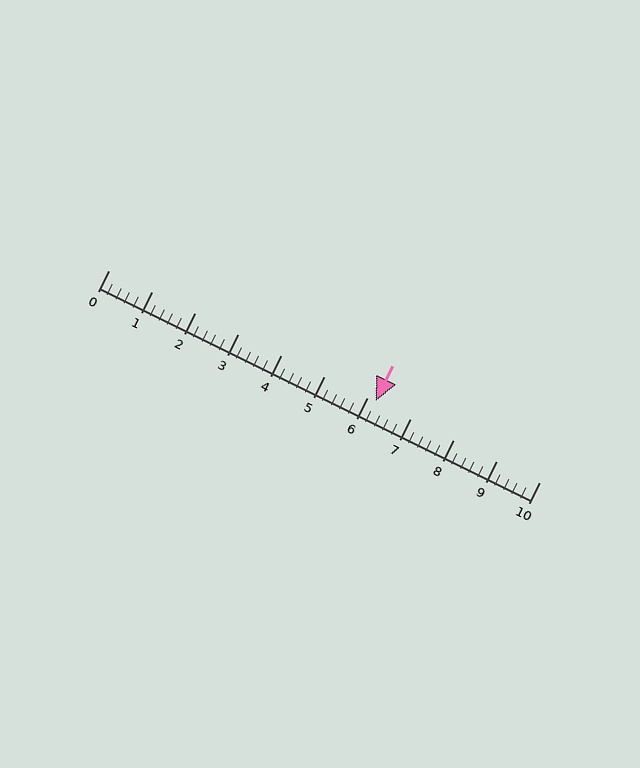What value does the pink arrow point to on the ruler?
The pink arrow points to approximately 6.2.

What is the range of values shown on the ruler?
The ruler shows values from 0 to 10.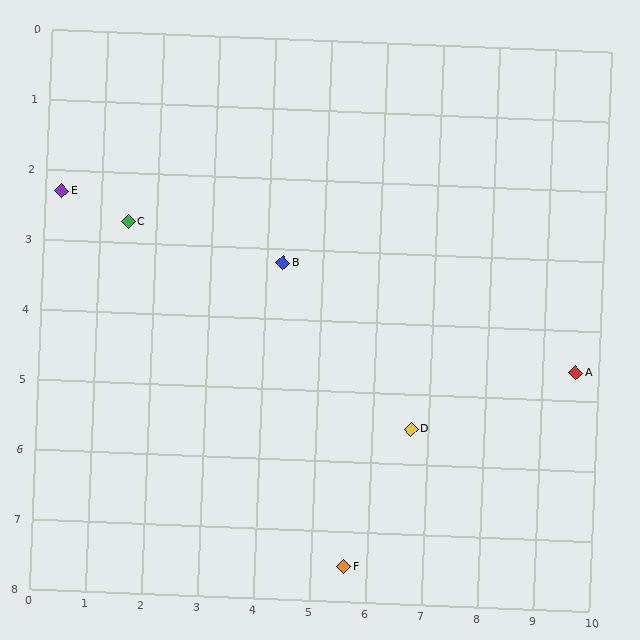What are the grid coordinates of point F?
Point F is at approximately (5.6, 7.5).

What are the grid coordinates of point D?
Point D is at approximately (6.7, 5.5).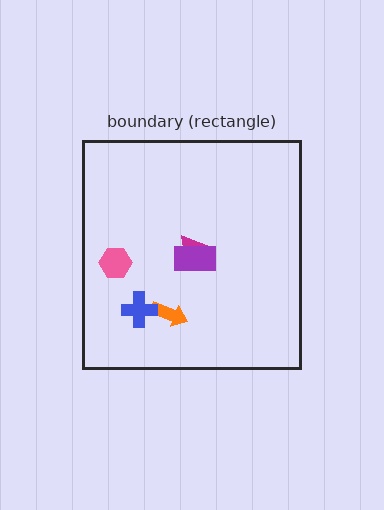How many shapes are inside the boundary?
5 inside, 0 outside.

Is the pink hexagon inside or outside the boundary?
Inside.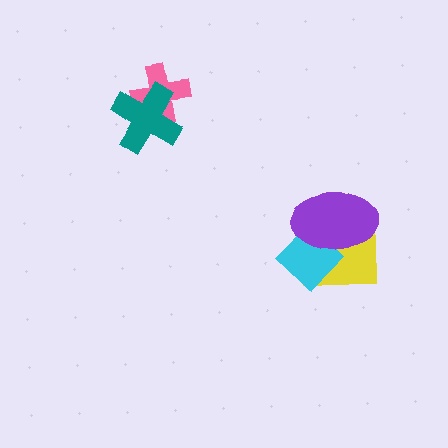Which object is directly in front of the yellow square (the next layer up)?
The cyan diamond is directly in front of the yellow square.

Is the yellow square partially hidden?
Yes, it is partially covered by another shape.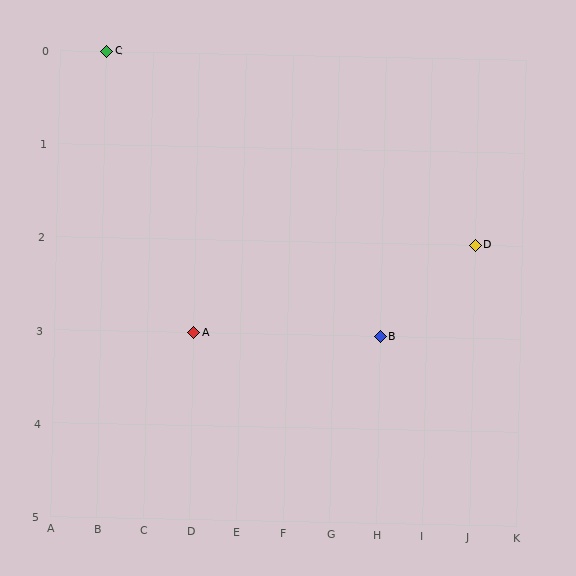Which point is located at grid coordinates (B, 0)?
Point C is at (B, 0).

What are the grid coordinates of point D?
Point D is at grid coordinates (J, 2).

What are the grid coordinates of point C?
Point C is at grid coordinates (B, 0).